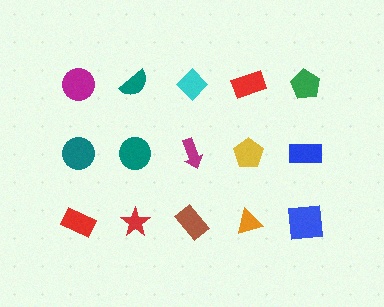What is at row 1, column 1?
A magenta circle.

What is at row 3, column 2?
A red star.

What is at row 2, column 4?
A yellow pentagon.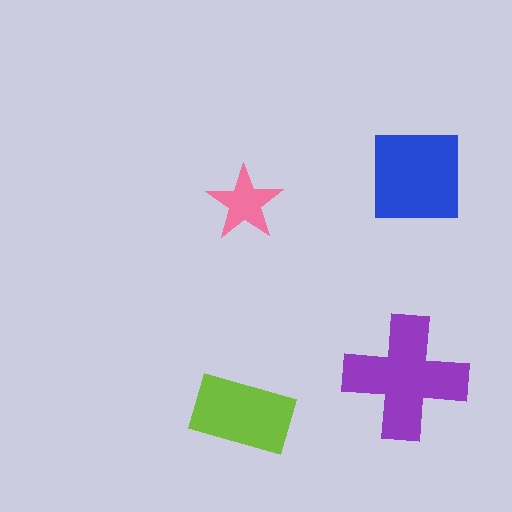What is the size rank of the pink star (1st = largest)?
4th.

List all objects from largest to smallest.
The purple cross, the blue square, the lime rectangle, the pink star.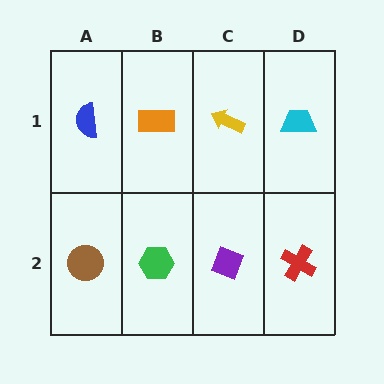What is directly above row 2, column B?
An orange rectangle.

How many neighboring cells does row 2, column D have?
2.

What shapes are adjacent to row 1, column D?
A red cross (row 2, column D), a yellow arrow (row 1, column C).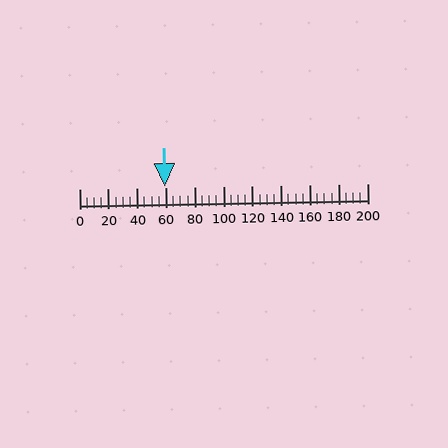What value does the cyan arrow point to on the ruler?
The cyan arrow points to approximately 60.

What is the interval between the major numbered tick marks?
The major tick marks are spaced 20 units apart.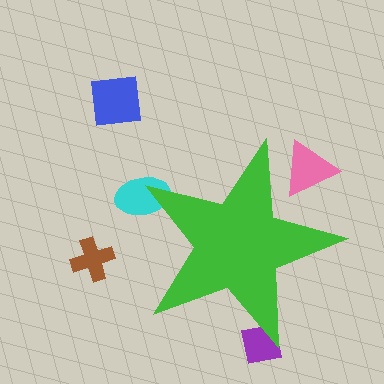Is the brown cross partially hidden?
No, the brown cross is fully visible.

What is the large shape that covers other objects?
A green star.